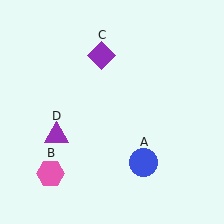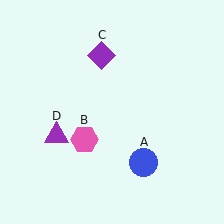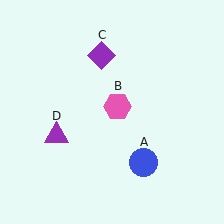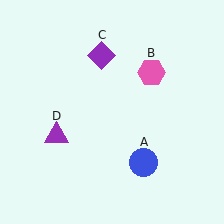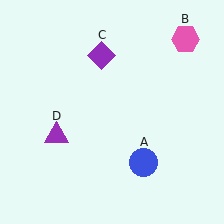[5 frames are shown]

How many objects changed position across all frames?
1 object changed position: pink hexagon (object B).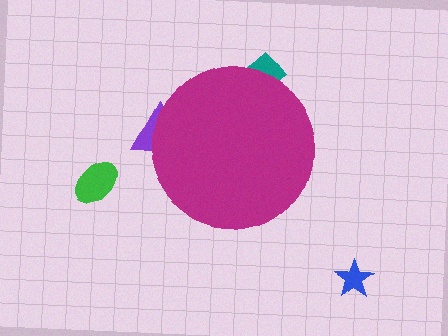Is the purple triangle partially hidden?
Yes, the purple triangle is partially hidden behind the magenta circle.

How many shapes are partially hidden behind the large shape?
2 shapes are partially hidden.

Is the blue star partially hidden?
No, the blue star is fully visible.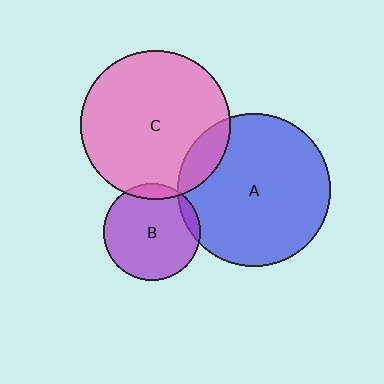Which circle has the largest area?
Circle A (blue).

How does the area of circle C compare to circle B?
Approximately 2.4 times.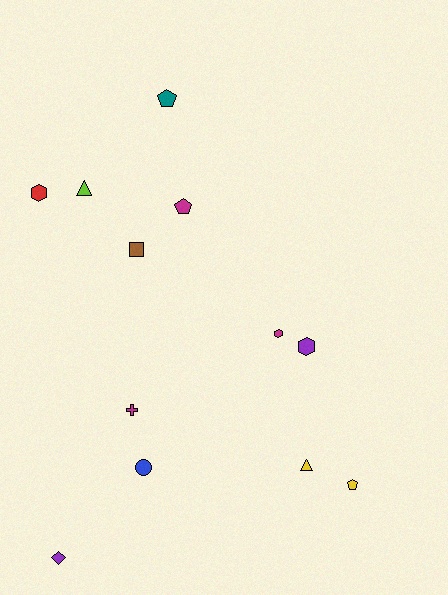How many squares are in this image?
There is 1 square.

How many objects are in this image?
There are 12 objects.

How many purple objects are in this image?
There are 2 purple objects.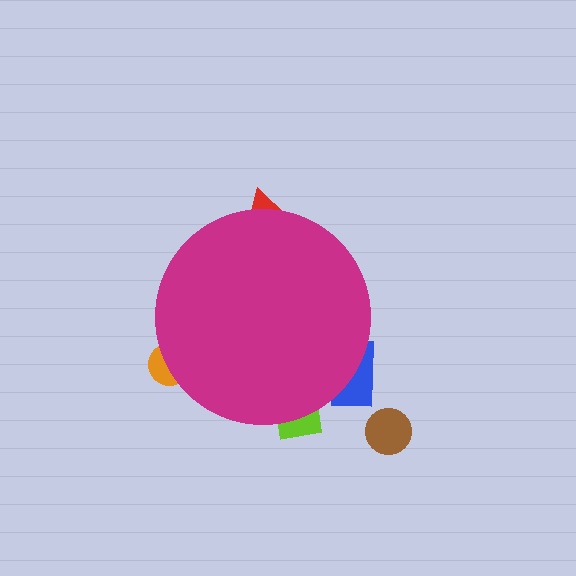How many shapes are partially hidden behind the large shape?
4 shapes are partially hidden.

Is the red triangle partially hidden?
Yes, the red triangle is partially hidden behind the magenta circle.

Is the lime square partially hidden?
Yes, the lime square is partially hidden behind the magenta circle.